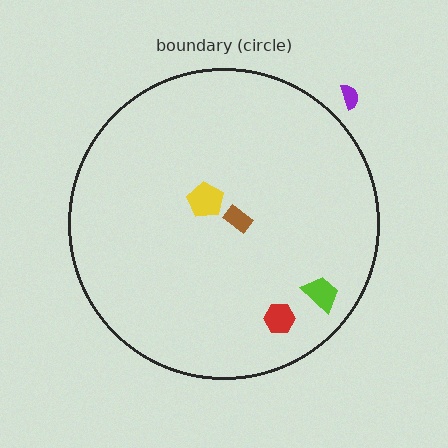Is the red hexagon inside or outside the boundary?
Inside.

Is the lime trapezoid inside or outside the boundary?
Inside.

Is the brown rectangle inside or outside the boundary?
Inside.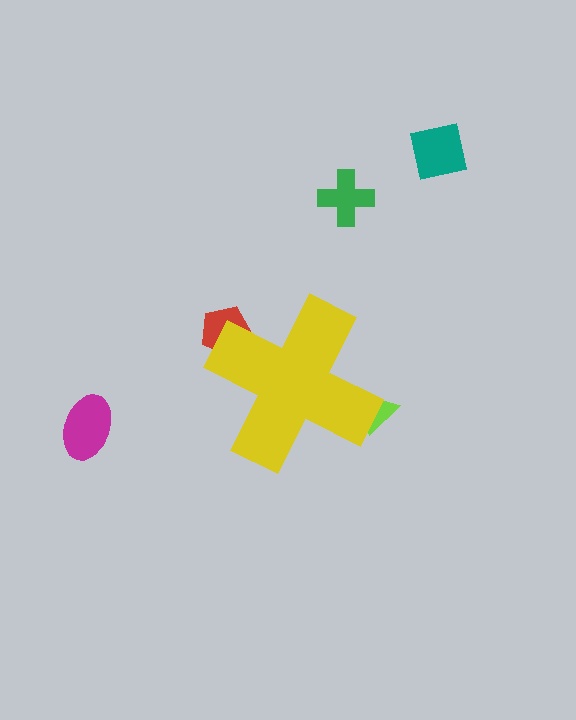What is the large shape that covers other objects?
A yellow cross.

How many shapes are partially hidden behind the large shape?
2 shapes are partially hidden.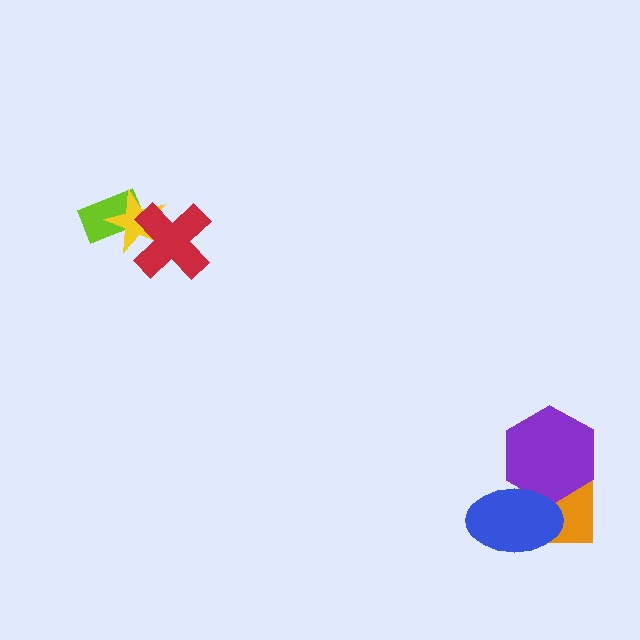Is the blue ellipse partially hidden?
No, no other shape covers it.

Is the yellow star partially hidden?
Yes, it is partially covered by another shape.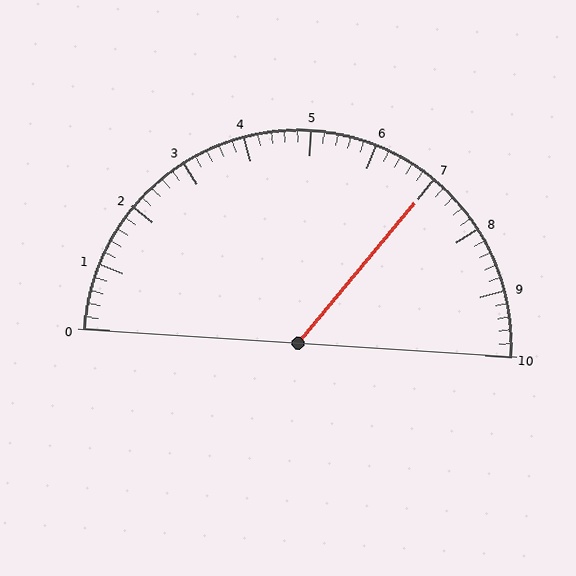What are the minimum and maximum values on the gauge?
The gauge ranges from 0 to 10.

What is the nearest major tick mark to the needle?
The nearest major tick mark is 7.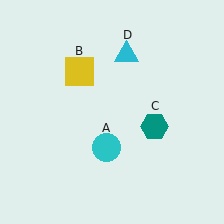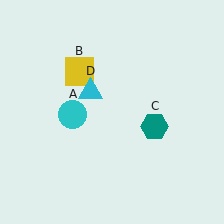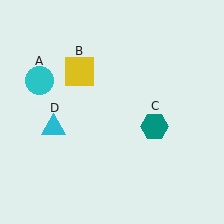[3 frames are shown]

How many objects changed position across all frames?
2 objects changed position: cyan circle (object A), cyan triangle (object D).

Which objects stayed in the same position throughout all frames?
Yellow square (object B) and teal hexagon (object C) remained stationary.